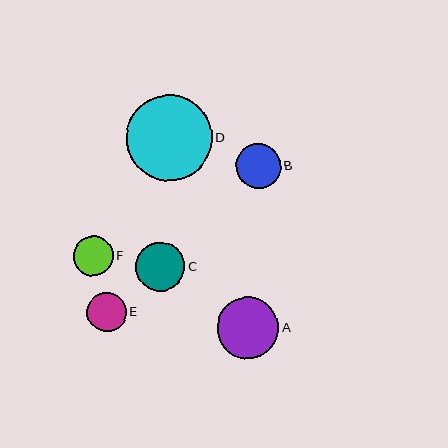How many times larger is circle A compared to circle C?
Circle A is approximately 1.3 times the size of circle C.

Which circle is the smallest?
Circle E is the smallest with a size of approximately 39 pixels.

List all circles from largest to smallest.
From largest to smallest: D, A, C, B, F, E.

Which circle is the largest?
Circle D is the largest with a size of approximately 86 pixels.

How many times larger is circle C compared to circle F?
Circle C is approximately 1.2 times the size of circle F.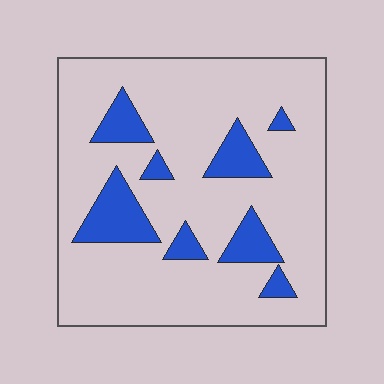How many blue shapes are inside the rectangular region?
8.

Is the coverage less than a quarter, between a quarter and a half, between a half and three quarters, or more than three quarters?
Less than a quarter.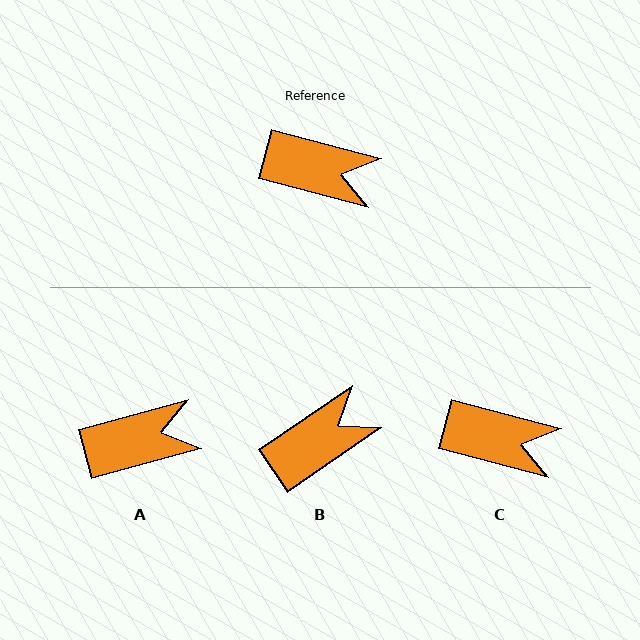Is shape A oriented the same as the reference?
No, it is off by about 30 degrees.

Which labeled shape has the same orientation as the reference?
C.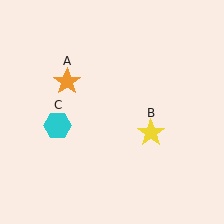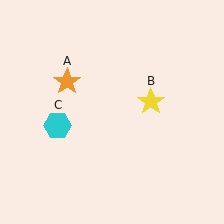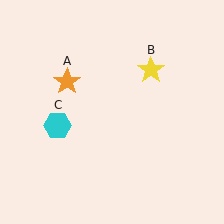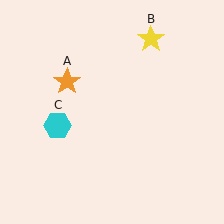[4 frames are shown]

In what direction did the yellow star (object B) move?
The yellow star (object B) moved up.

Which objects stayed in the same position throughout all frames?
Orange star (object A) and cyan hexagon (object C) remained stationary.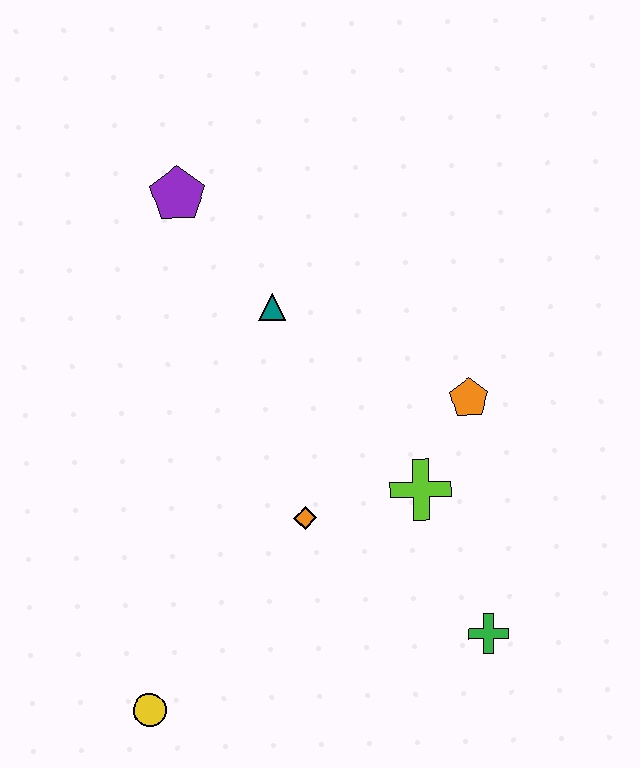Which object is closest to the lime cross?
The orange pentagon is closest to the lime cross.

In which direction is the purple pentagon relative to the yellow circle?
The purple pentagon is above the yellow circle.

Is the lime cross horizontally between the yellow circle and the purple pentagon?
No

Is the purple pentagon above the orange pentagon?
Yes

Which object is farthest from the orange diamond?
The purple pentagon is farthest from the orange diamond.